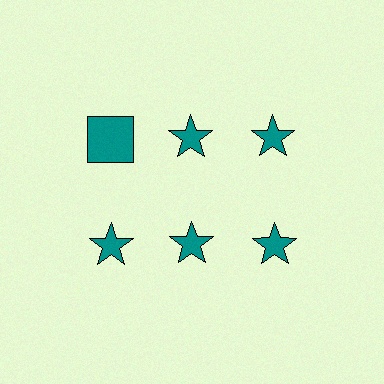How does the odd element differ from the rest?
It has a different shape: square instead of star.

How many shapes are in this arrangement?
There are 6 shapes arranged in a grid pattern.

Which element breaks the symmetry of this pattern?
The teal square in the top row, leftmost column breaks the symmetry. All other shapes are teal stars.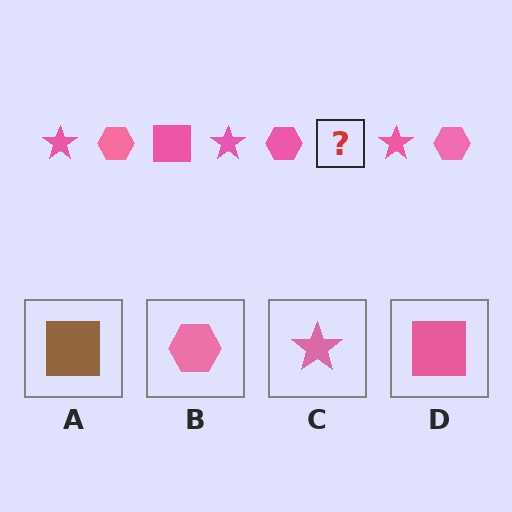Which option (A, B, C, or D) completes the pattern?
D.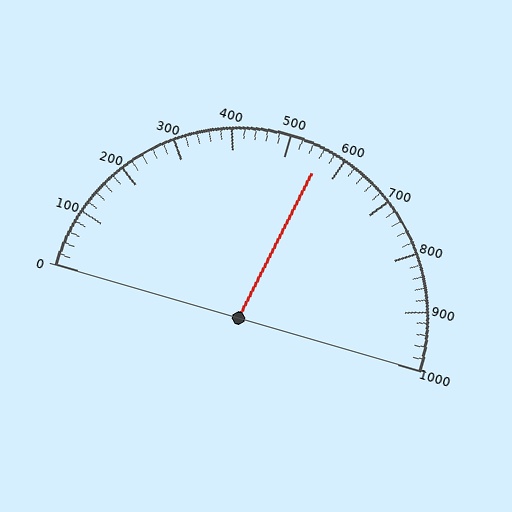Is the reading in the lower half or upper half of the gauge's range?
The reading is in the upper half of the range (0 to 1000).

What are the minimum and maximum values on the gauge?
The gauge ranges from 0 to 1000.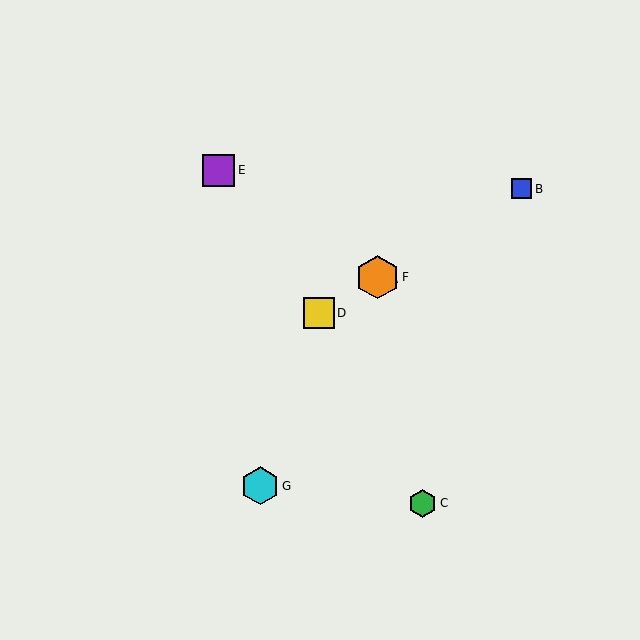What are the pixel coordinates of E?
Object E is at (219, 170).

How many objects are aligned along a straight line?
4 objects (A, B, D, F) are aligned along a straight line.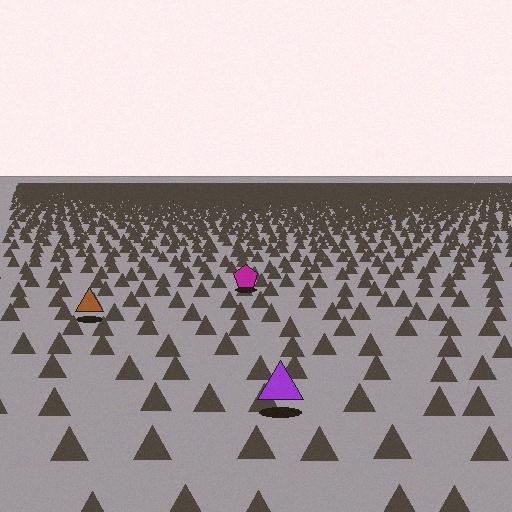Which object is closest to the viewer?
The purple triangle is closest. The texture marks near it are larger and more spread out.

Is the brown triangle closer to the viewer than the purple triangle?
No. The purple triangle is closer — you can tell from the texture gradient: the ground texture is coarser near it.